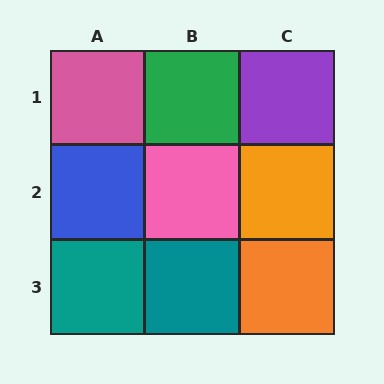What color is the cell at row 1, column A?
Pink.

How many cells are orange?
2 cells are orange.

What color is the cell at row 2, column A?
Blue.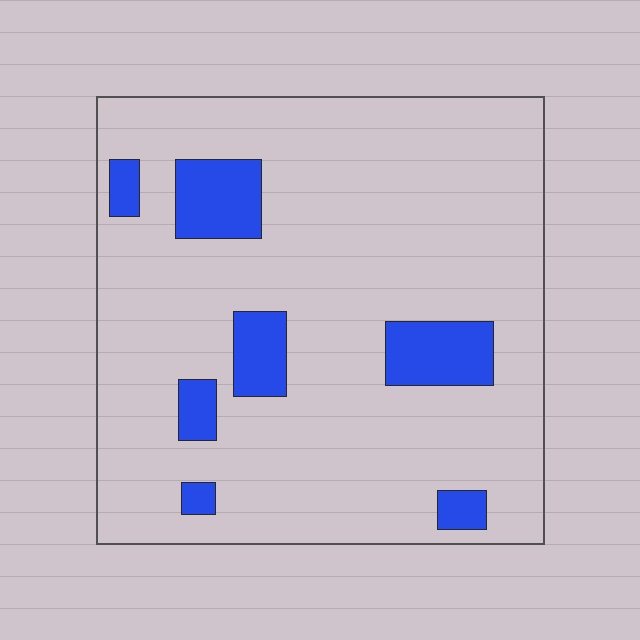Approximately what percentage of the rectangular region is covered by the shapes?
Approximately 15%.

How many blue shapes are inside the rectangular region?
7.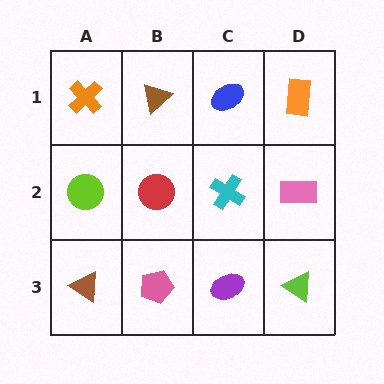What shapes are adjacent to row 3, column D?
A pink rectangle (row 2, column D), a purple ellipse (row 3, column C).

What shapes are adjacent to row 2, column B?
A brown triangle (row 1, column B), a pink pentagon (row 3, column B), a lime circle (row 2, column A), a cyan cross (row 2, column C).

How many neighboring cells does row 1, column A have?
2.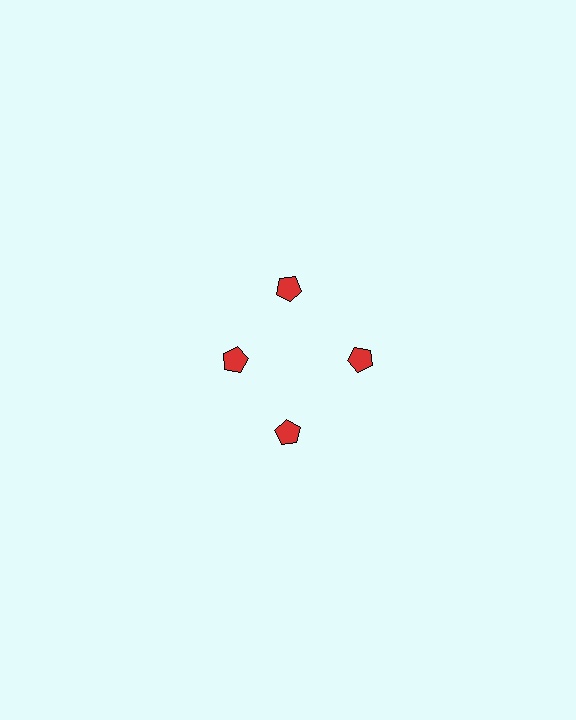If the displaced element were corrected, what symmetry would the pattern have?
It would have 4-fold rotational symmetry — the pattern would map onto itself every 90 degrees.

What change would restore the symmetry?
The symmetry would be restored by moving it outward, back onto the ring so that all 4 pentagons sit at equal angles and equal distance from the center.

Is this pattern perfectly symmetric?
No. The 4 red pentagons are arranged in a ring, but one element near the 9 o'clock position is pulled inward toward the center, breaking the 4-fold rotational symmetry.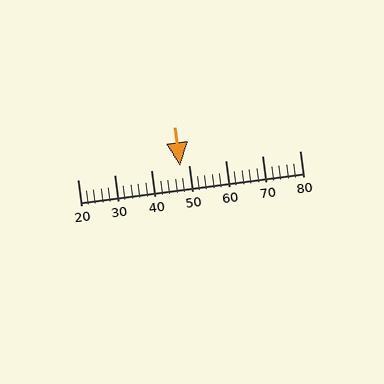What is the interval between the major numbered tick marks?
The major tick marks are spaced 10 units apart.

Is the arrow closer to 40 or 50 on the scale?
The arrow is closer to 50.